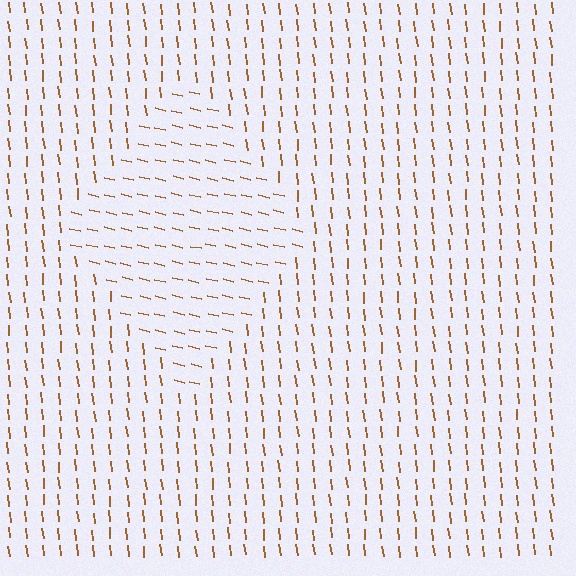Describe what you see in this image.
The image is filled with small brown line segments. A diamond region in the image has lines oriented differently from the surrounding lines, creating a visible texture boundary.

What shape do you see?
I see a diamond.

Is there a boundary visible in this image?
Yes, there is a texture boundary formed by a change in line orientation.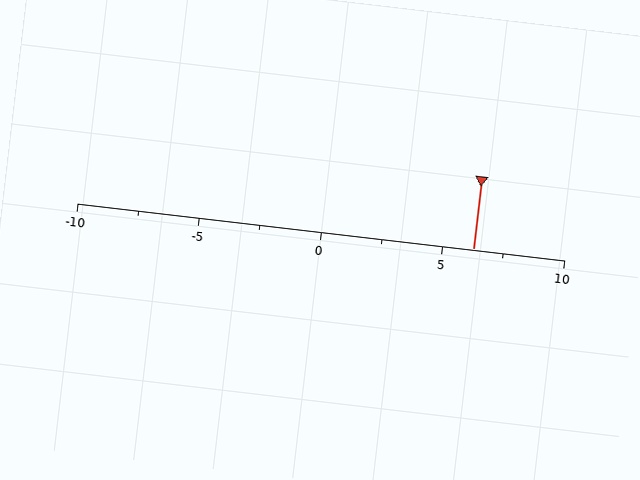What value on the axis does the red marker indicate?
The marker indicates approximately 6.2.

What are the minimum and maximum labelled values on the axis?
The axis runs from -10 to 10.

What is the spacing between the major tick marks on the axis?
The major ticks are spaced 5 apart.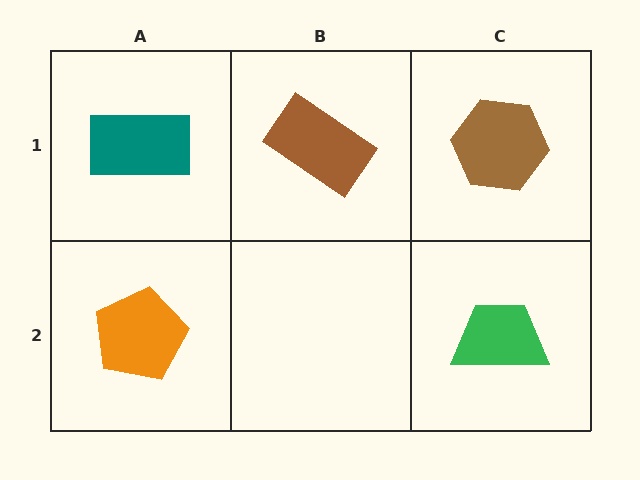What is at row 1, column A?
A teal rectangle.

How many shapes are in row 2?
2 shapes.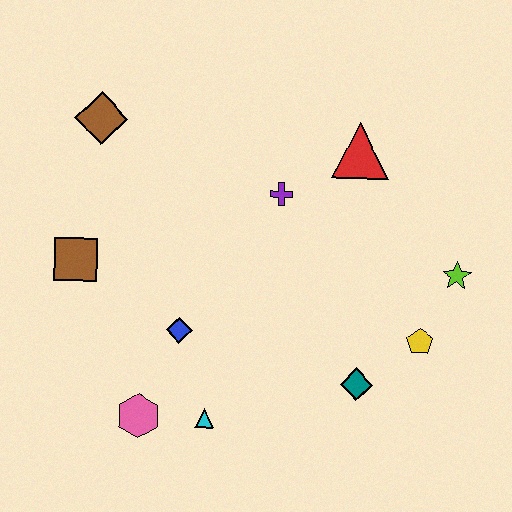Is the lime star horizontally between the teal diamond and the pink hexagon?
No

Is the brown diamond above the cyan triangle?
Yes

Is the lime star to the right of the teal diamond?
Yes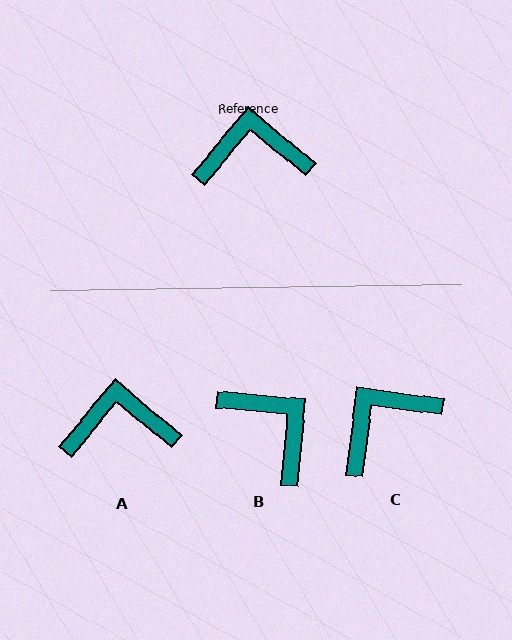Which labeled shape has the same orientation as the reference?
A.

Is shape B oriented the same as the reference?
No, it is off by about 55 degrees.